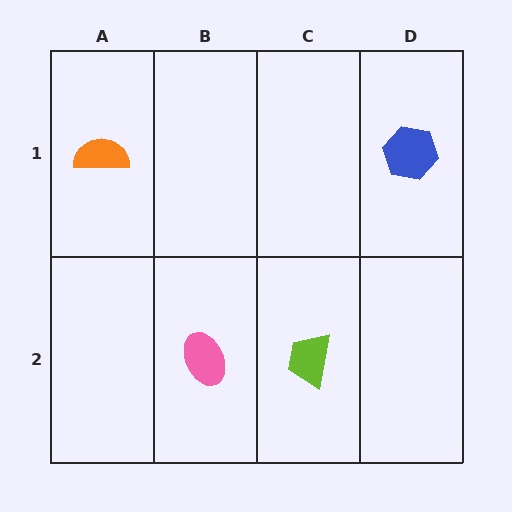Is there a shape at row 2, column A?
No, that cell is empty.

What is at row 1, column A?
An orange semicircle.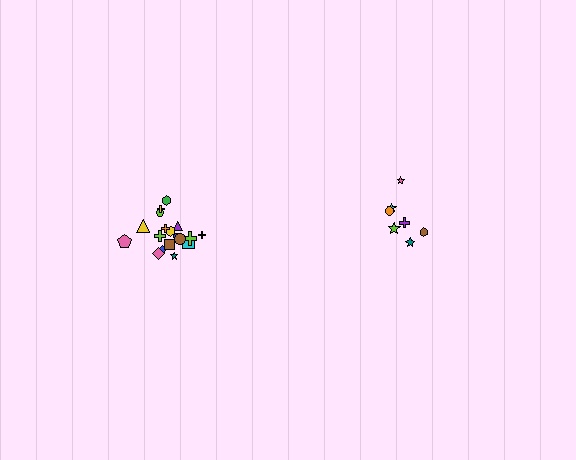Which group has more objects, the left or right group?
The left group.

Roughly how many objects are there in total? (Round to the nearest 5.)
Roughly 25 objects in total.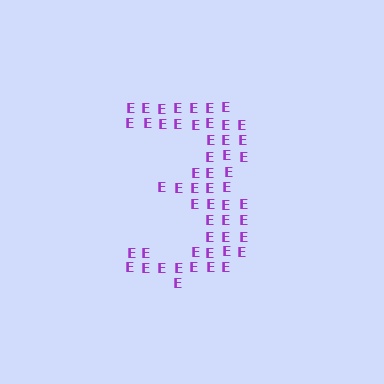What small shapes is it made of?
It is made of small letter E's.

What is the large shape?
The large shape is the digit 3.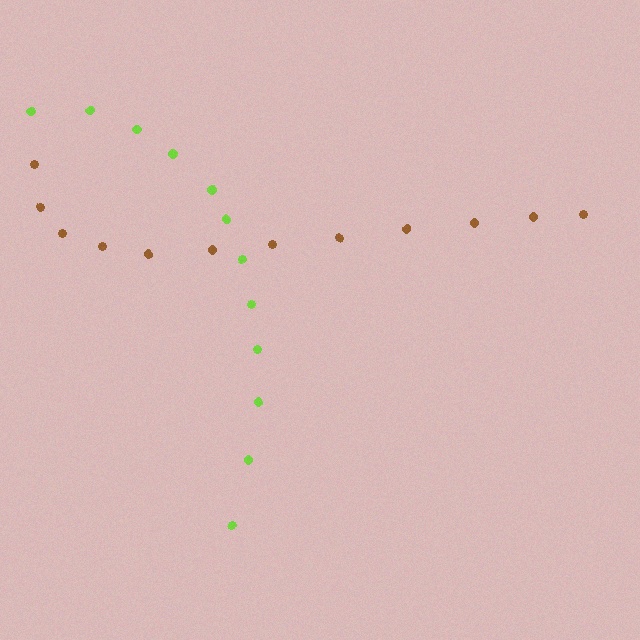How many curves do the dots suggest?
There are 2 distinct paths.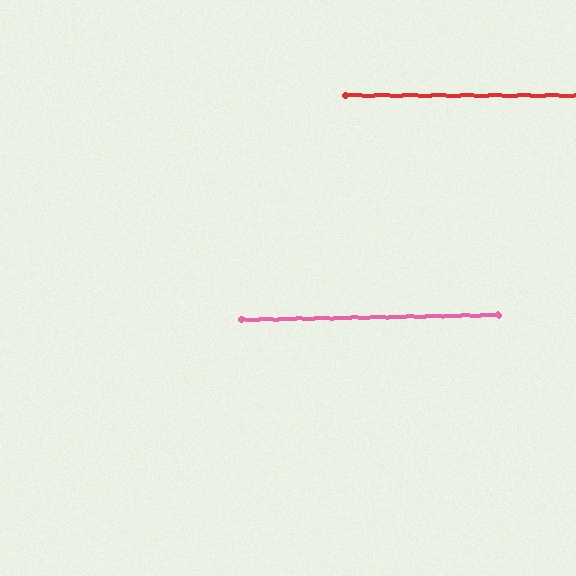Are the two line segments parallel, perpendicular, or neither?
Parallel — their directions differ by only 1.1°.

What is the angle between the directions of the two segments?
Approximately 1 degree.